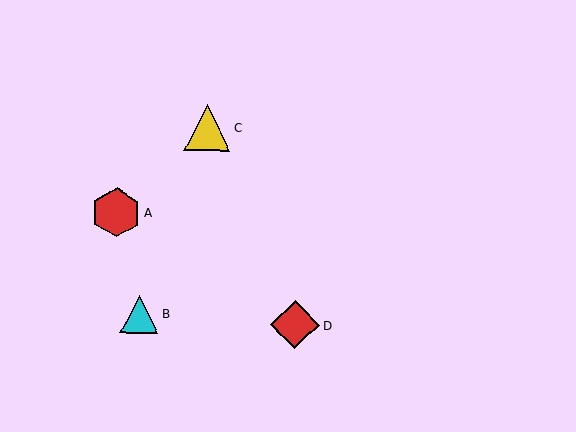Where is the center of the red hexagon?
The center of the red hexagon is at (116, 213).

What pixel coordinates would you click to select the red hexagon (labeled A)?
Click at (116, 213) to select the red hexagon A.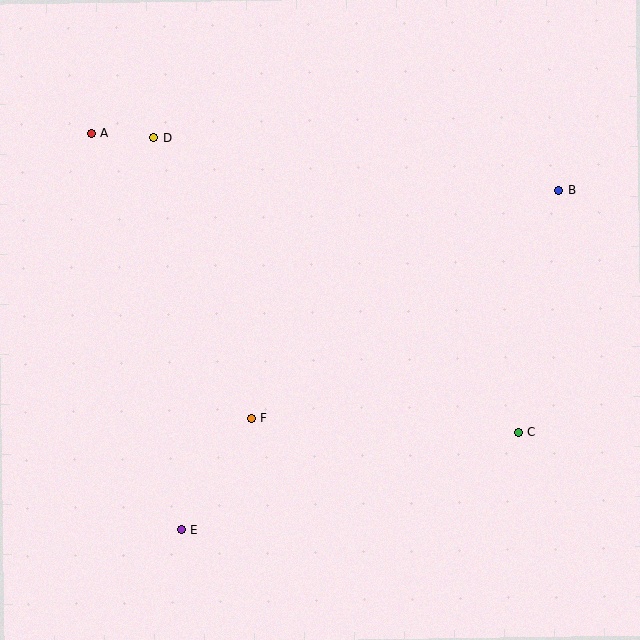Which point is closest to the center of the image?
Point F at (252, 418) is closest to the center.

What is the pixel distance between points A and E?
The distance between A and E is 406 pixels.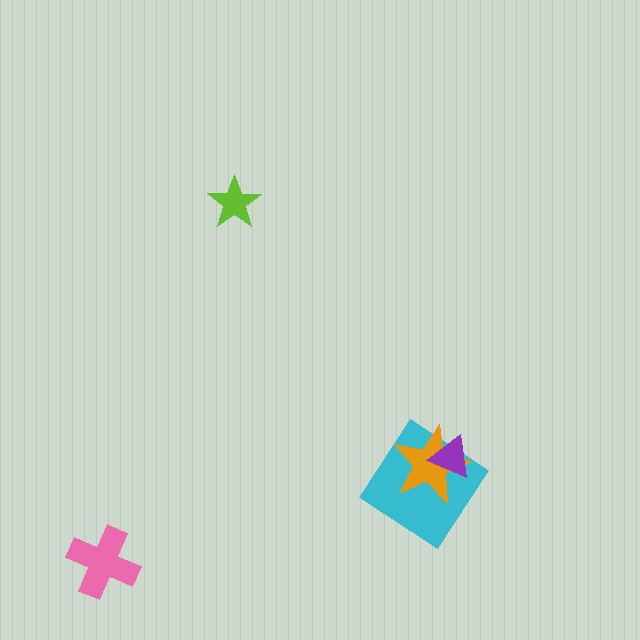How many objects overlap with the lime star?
0 objects overlap with the lime star.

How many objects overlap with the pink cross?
0 objects overlap with the pink cross.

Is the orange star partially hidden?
Yes, it is partially covered by another shape.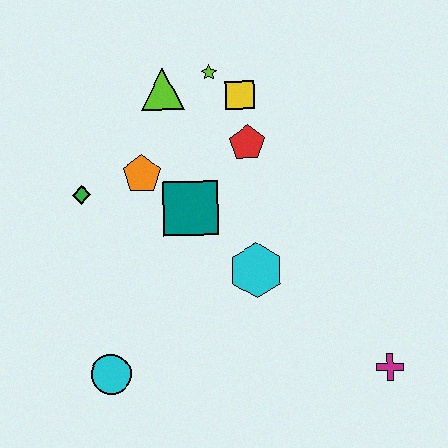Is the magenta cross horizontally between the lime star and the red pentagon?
No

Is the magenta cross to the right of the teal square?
Yes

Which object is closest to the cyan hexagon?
The teal square is closest to the cyan hexagon.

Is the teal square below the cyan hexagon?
No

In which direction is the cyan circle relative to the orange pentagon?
The cyan circle is below the orange pentagon.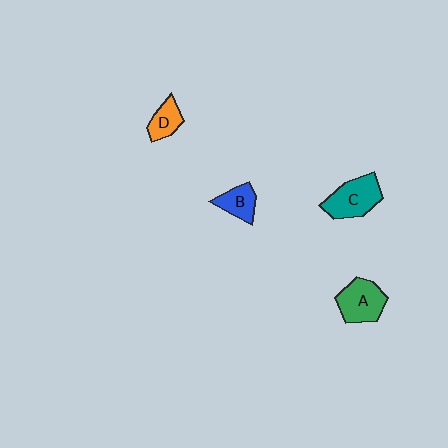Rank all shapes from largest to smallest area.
From largest to smallest: C (teal), A (green), B (blue), D (orange).